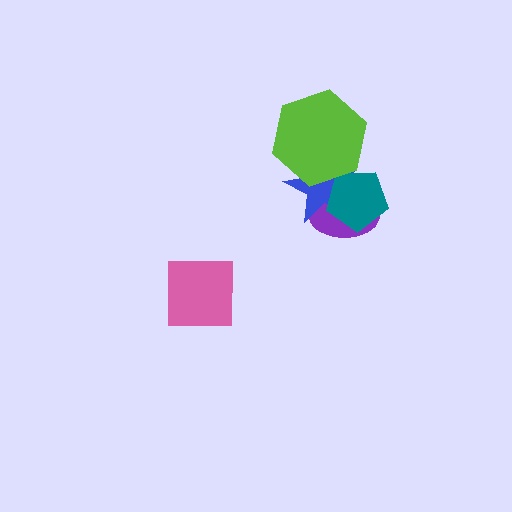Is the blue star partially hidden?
Yes, it is partially covered by another shape.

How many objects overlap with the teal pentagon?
3 objects overlap with the teal pentagon.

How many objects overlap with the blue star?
3 objects overlap with the blue star.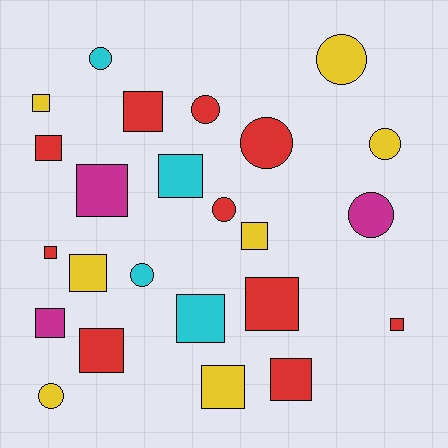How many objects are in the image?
There are 24 objects.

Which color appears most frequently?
Red, with 10 objects.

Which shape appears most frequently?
Square, with 15 objects.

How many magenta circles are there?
There is 1 magenta circle.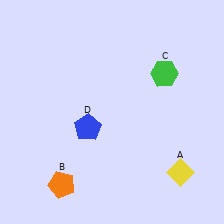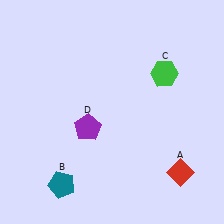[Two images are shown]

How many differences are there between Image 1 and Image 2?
There are 3 differences between the two images.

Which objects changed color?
A changed from yellow to red. B changed from orange to teal. D changed from blue to purple.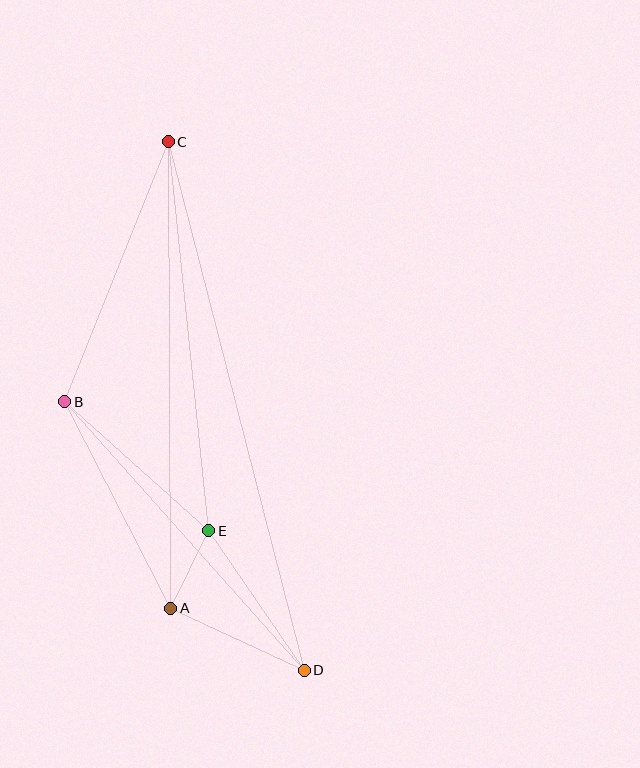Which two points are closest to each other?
Points A and E are closest to each other.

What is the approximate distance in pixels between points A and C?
The distance between A and C is approximately 466 pixels.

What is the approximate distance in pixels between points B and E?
The distance between B and E is approximately 193 pixels.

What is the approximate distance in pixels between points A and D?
The distance between A and D is approximately 147 pixels.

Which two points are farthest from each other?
Points C and D are farthest from each other.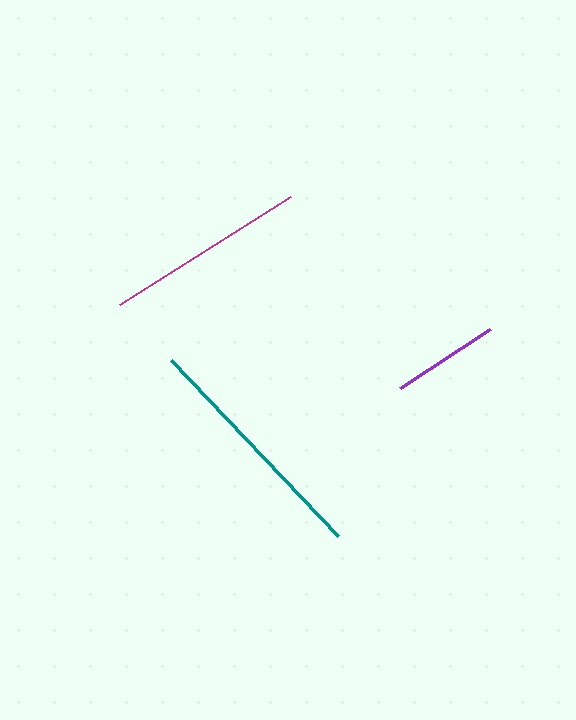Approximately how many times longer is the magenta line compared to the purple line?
The magenta line is approximately 1.9 times the length of the purple line.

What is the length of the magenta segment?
The magenta segment is approximately 202 pixels long.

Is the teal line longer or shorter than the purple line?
The teal line is longer than the purple line.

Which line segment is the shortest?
The purple line is the shortest at approximately 107 pixels.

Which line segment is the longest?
The teal line is the longest at approximately 242 pixels.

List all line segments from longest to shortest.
From longest to shortest: teal, magenta, purple.